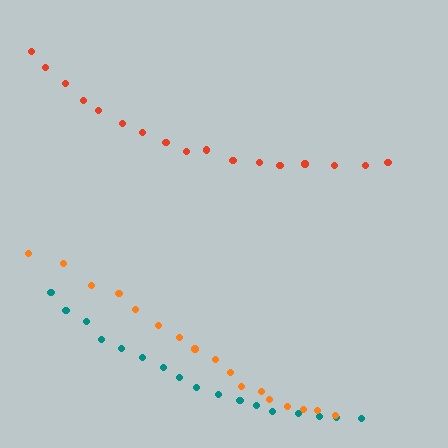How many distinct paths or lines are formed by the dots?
There are 3 distinct paths.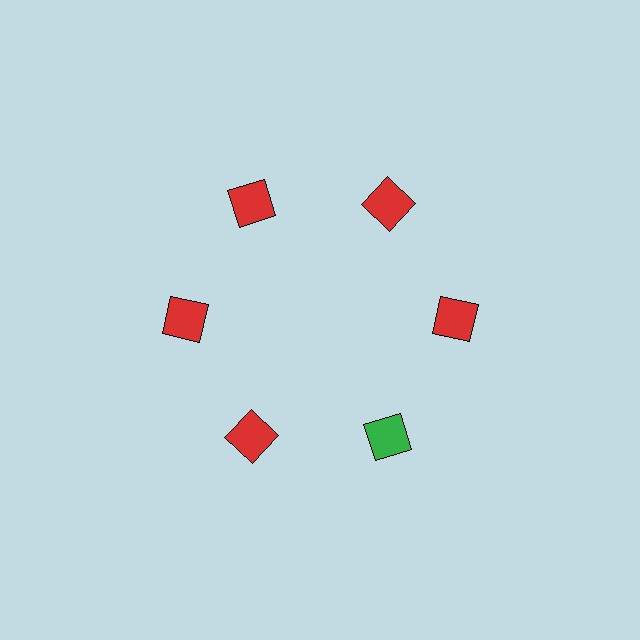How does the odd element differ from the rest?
It has a different color: green instead of red.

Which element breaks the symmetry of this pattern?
The green square at roughly the 5 o'clock position breaks the symmetry. All other shapes are red squares.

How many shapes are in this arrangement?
There are 6 shapes arranged in a ring pattern.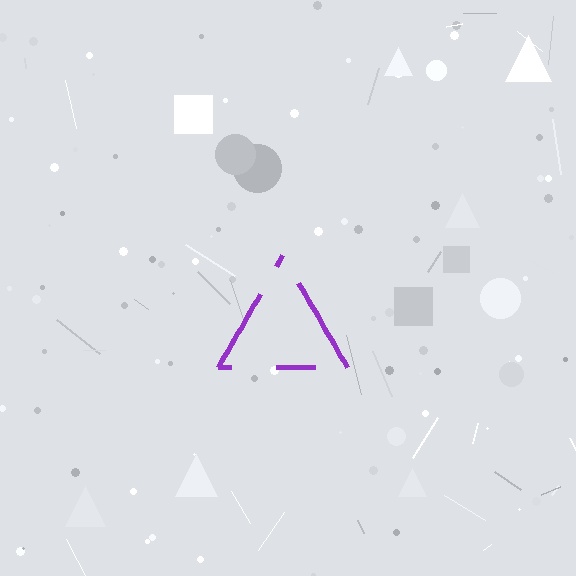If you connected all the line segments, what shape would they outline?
They would outline a triangle.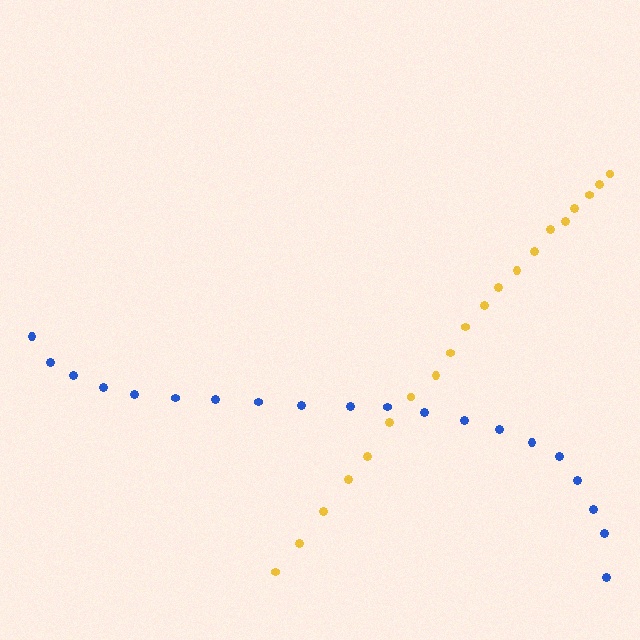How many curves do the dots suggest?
There are 2 distinct paths.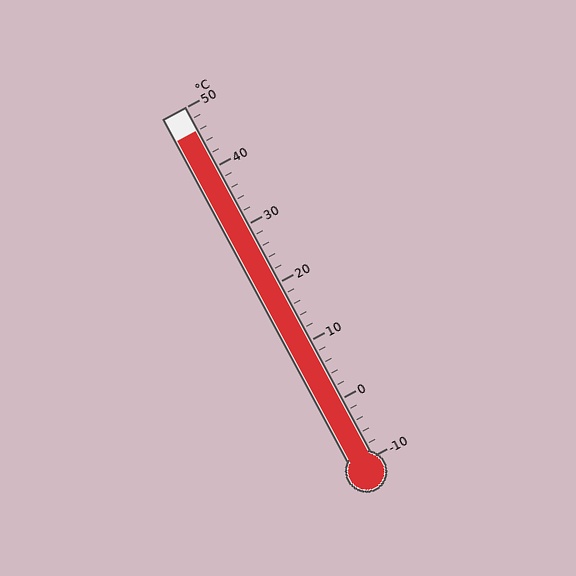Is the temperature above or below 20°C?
The temperature is above 20°C.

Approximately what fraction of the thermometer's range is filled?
The thermometer is filled to approximately 95% of its range.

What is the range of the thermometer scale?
The thermometer scale ranges from -10°C to 50°C.